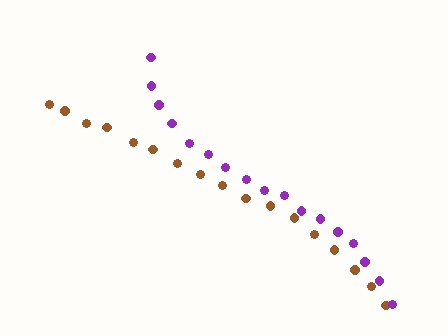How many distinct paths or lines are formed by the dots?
There are 2 distinct paths.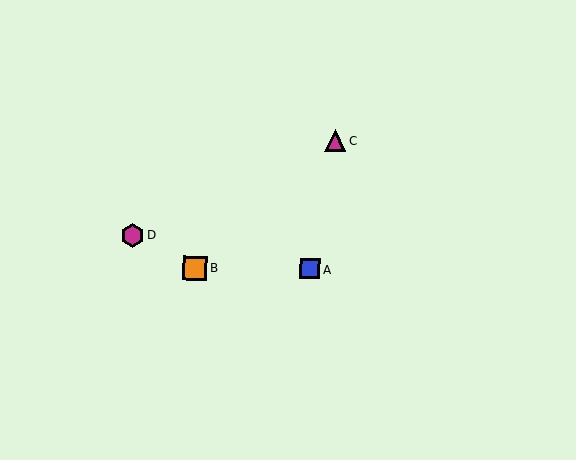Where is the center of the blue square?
The center of the blue square is at (310, 269).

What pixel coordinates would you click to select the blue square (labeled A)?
Click at (310, 269) to select the blue square A.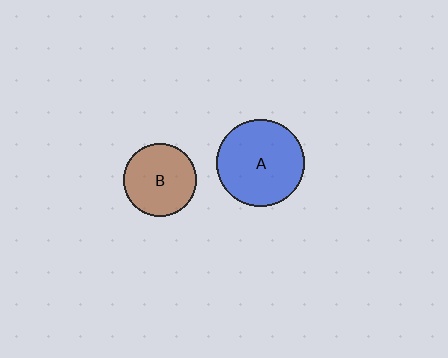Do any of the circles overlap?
No, none of the circles overlap.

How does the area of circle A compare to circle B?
Approximately 1.4 times.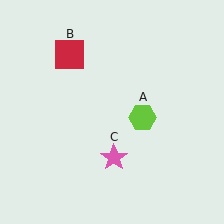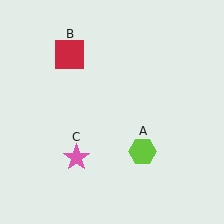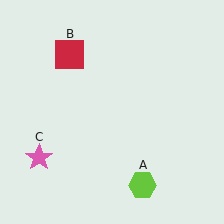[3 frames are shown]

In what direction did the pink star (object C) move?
The pink star (object C) moved left.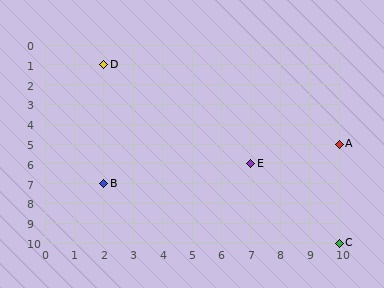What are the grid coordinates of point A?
Point A is at grid coordinates (10, 5).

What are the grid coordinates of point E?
Point E is at grid coordinates (7, 6).